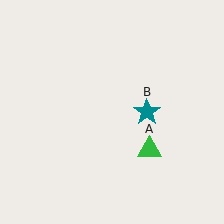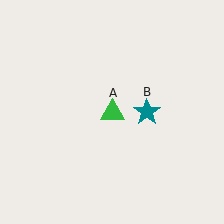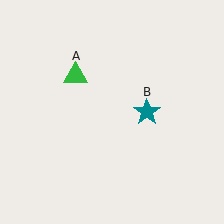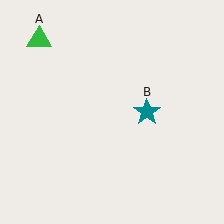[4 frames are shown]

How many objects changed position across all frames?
1 object changed position: green triangle (object A).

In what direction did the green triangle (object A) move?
The green triangle (object A) moved up and to the left.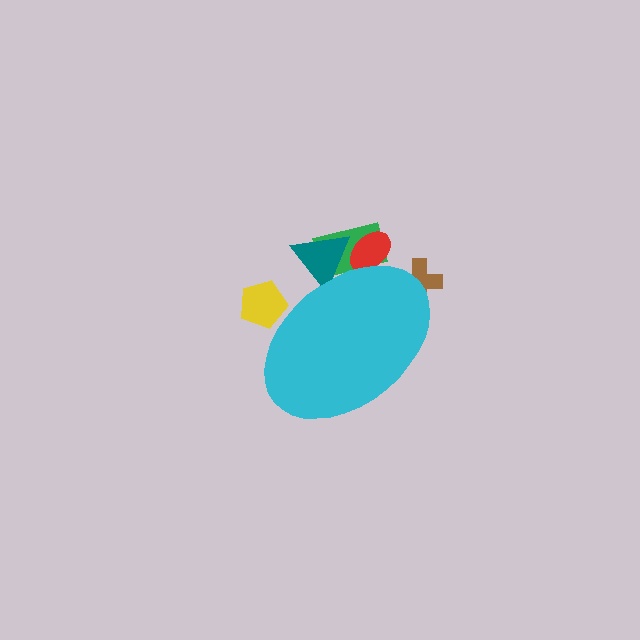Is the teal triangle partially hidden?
Yes, the teal triangle is partially hidden behind the cyan ellipse.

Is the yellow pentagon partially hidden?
Yes, the yellow pentagon is partially hidden behind the cyan ellipse.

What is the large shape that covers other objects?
A cyan ellipse.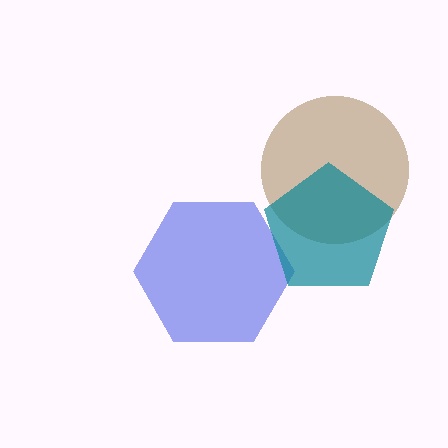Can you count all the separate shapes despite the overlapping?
Yes, there are 3 separate shapes.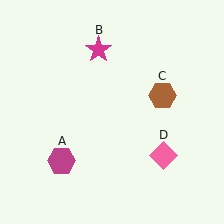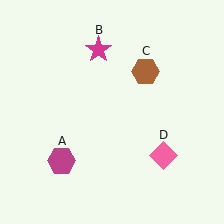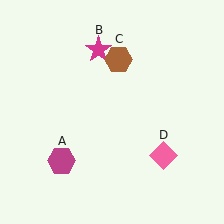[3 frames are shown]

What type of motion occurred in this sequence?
The brown hexagon (object C) rotated counterclockwise around the center of the scene.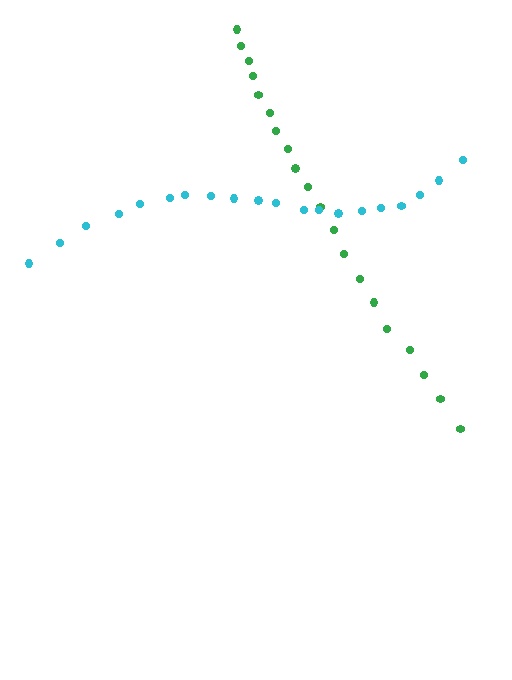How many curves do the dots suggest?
There are 2 distinct paths.